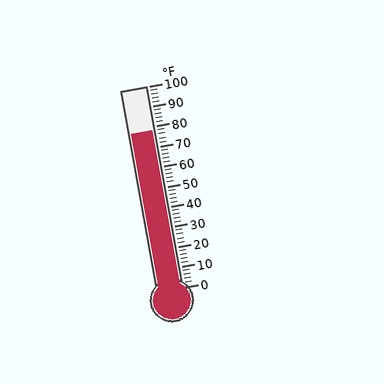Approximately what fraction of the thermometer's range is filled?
The thermometer is filled to approximately 80% of its range.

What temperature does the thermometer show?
The thermometer shows approximately 78°F.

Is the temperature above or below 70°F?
The temperature is above 70°F.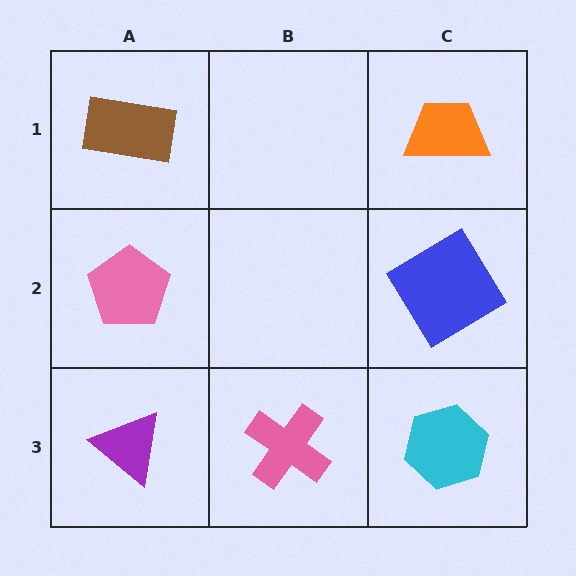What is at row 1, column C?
An orange trapezoid.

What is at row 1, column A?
A brown rectangle.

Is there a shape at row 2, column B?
No, that cell is empty.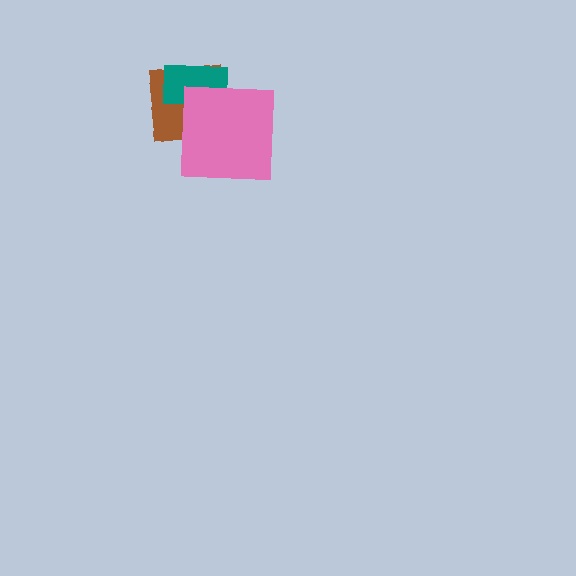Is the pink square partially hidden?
No, no other shape covers it.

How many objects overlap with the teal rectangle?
2 objects overlap with the teal rectangle.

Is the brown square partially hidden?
Yes, it is partially covered by another shape.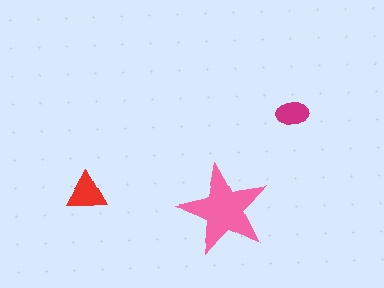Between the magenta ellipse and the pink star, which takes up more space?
The pink star.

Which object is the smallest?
The magenta ellipse.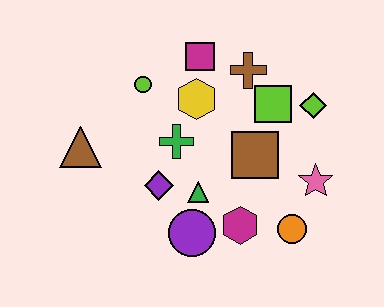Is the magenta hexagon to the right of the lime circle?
Yes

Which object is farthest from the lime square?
The brown triangle is farthest from the lime square.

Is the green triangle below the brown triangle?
Yes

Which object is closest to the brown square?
The lime square is closest to the brown square.